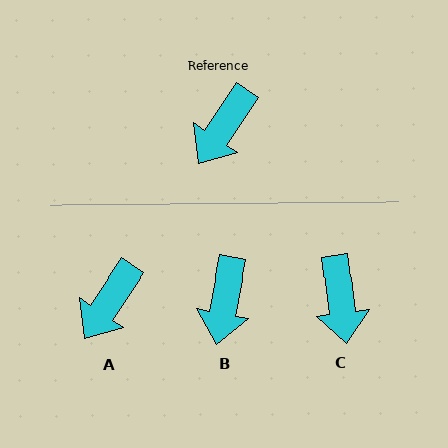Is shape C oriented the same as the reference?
No, it is off by about 41 degrees.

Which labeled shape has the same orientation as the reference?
A.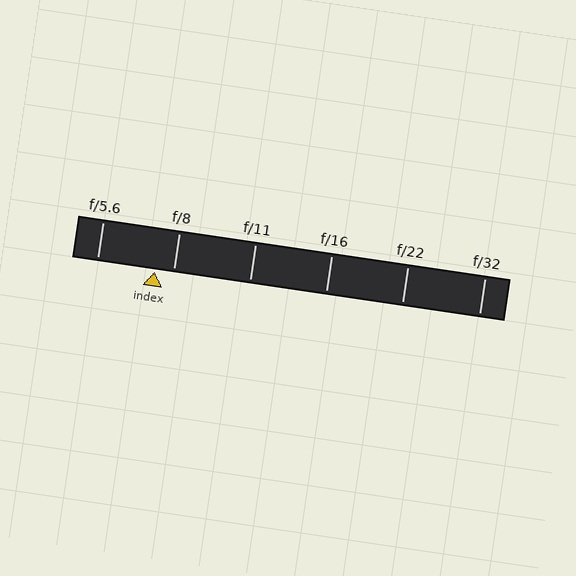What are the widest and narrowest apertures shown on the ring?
The widest aperture shown is f/5.6 and the narrowest is f/32.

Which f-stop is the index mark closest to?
The index mark is closest to f/8.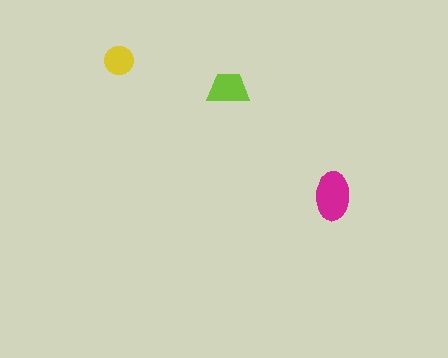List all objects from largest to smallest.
The magenta ellipse, the lime trapezoid, the yellow circle.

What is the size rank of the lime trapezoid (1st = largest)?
2nd.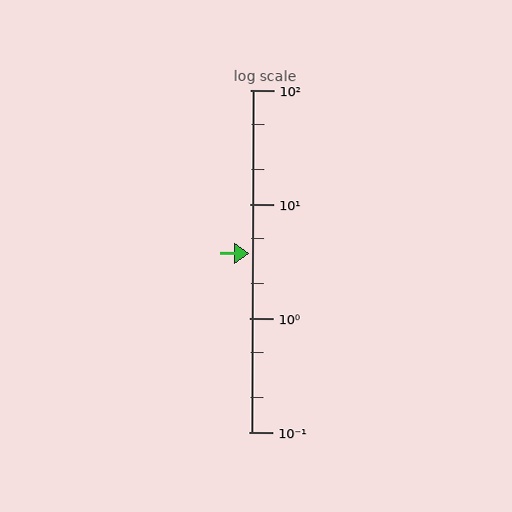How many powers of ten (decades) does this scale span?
The scale spans 3 decades, from 0.1 to 100.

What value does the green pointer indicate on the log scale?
The pointer indicates approximately 3.7.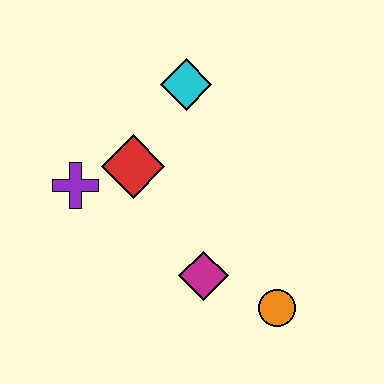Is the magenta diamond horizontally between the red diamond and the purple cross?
No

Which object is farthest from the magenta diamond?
The cyan diamond is farthest from the magenta diamond.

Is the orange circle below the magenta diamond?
Yes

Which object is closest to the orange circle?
The magenta diamond is closest to the orange circle.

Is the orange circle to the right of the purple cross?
Yes